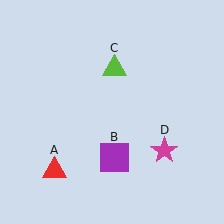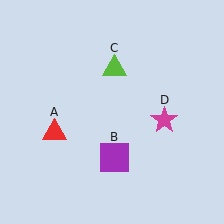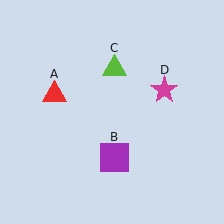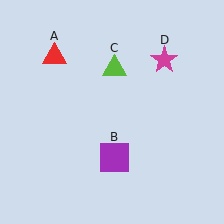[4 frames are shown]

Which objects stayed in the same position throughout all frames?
Purple square (object B) and lime triangle (object C) remained stationary.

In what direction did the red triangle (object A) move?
The red triangle (object A) moved up.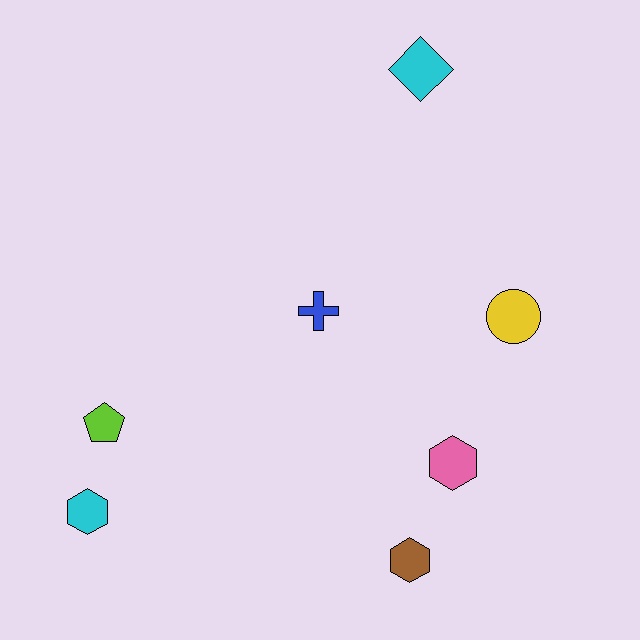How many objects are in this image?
There are 7 objects.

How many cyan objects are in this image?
There are 2 cyan objects.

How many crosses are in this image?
There is 1 cross.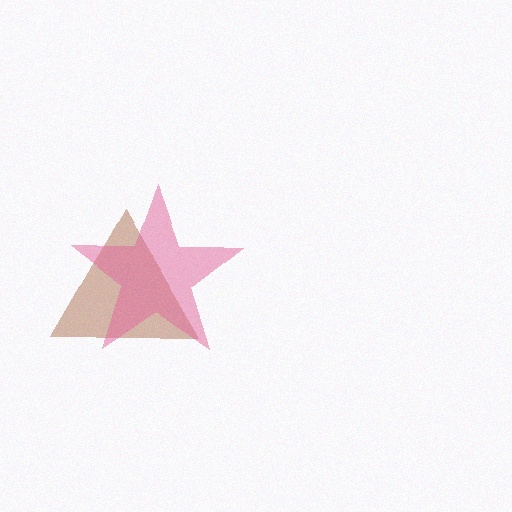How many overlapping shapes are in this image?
There are 2 overlapping shapes in the image.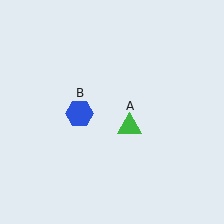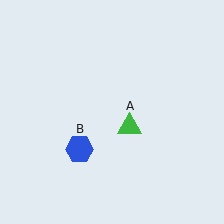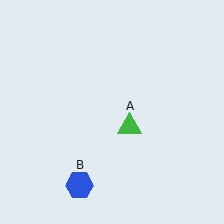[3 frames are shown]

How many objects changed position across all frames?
1 object changed position: blue hexagon (object B).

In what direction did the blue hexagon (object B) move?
The blue hexagon (object B) moved down.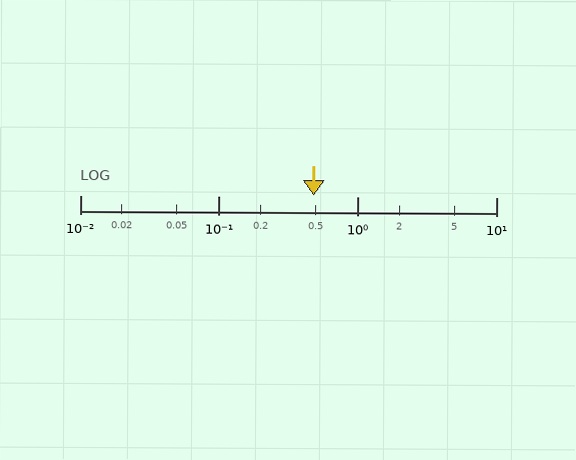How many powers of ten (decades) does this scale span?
The scale spans 3 decades, from 0.01 to 10.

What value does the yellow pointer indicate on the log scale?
The pointer indicates approximately 0.48.